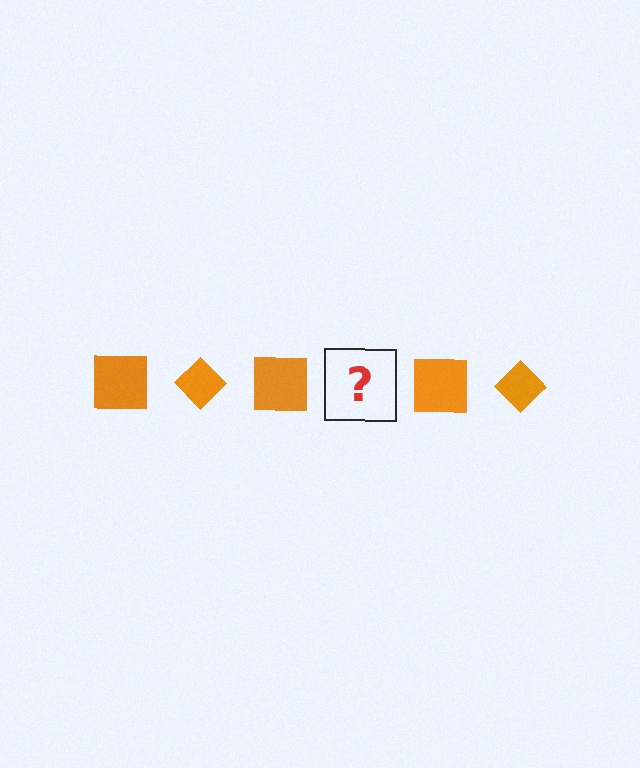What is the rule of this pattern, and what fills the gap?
The rule is that the pattern cycles through square, diamond shapes in orange. The gap should be filled with an orange diamond.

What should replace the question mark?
The question mark should be replaced with an orange diamond.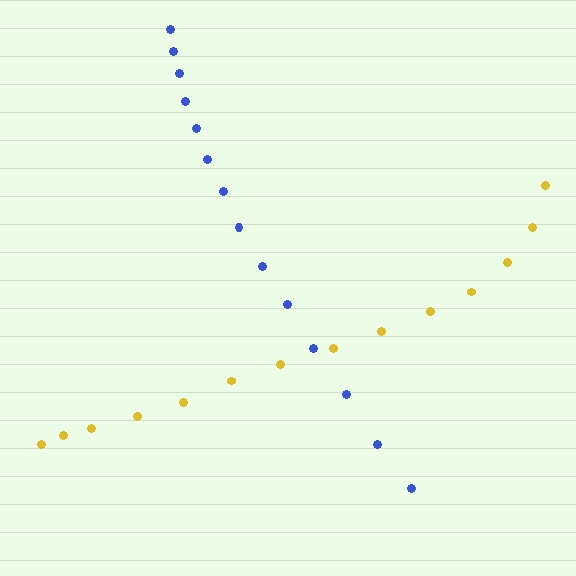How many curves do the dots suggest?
There are 2 distinct paths.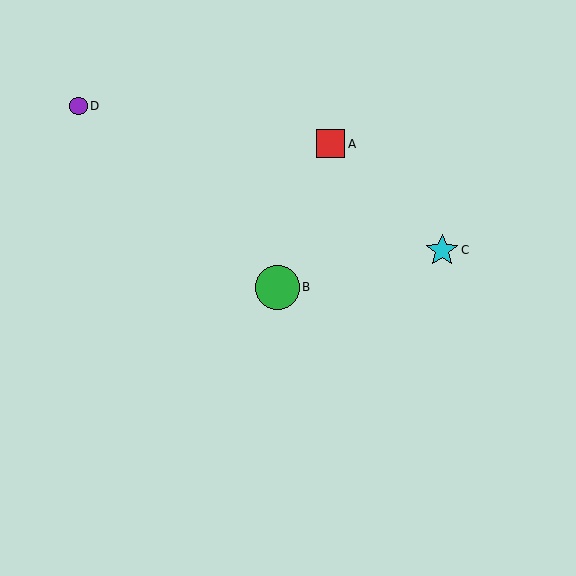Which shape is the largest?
The green circle (labeled B) is the largest.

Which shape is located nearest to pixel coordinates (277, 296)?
The green circle (labeled B) at (277, 287) is nearest to that location.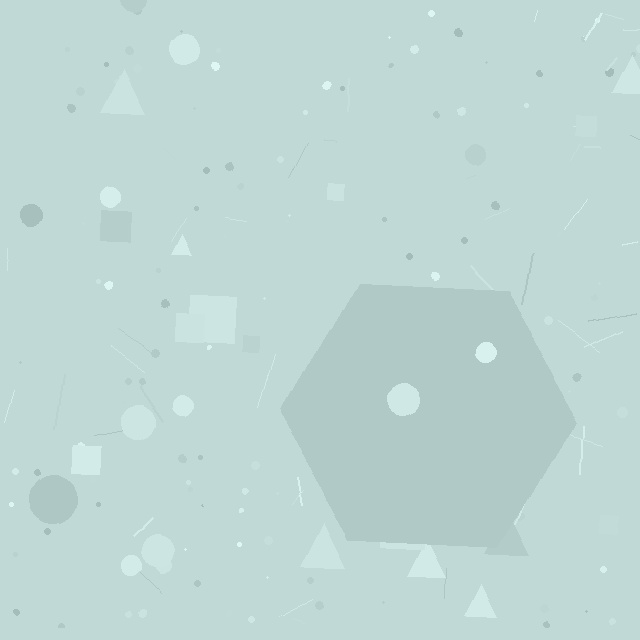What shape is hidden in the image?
A hexagon is hidden in the image.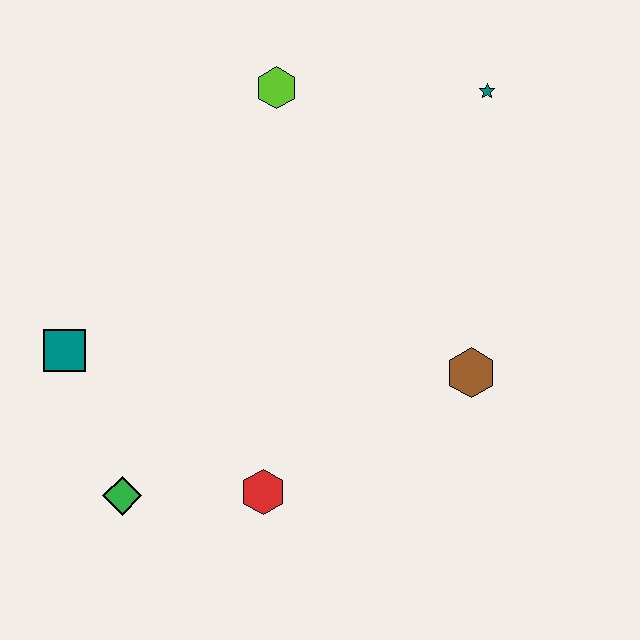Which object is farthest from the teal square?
The teal star is farthest from the teal square.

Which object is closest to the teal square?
The green diamond is closest to the teal square.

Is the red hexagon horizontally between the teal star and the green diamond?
Yes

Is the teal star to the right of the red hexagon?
Yes